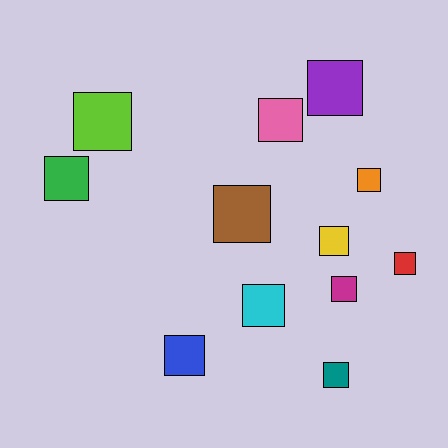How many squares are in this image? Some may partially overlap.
There are 12 squares.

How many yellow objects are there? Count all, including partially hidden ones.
There is 1 yellow object.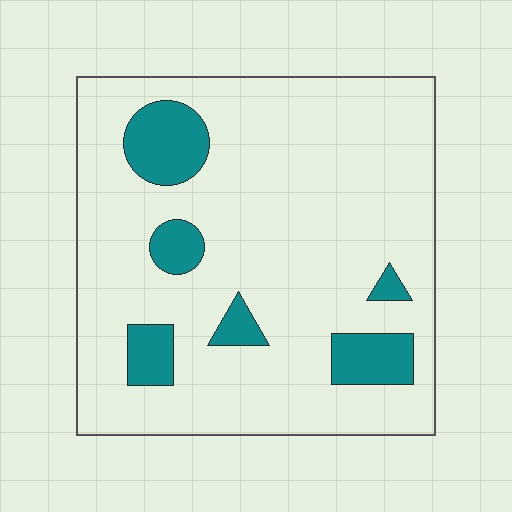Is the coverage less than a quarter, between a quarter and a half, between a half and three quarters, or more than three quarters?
Less than a quarter.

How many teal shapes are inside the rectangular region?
6.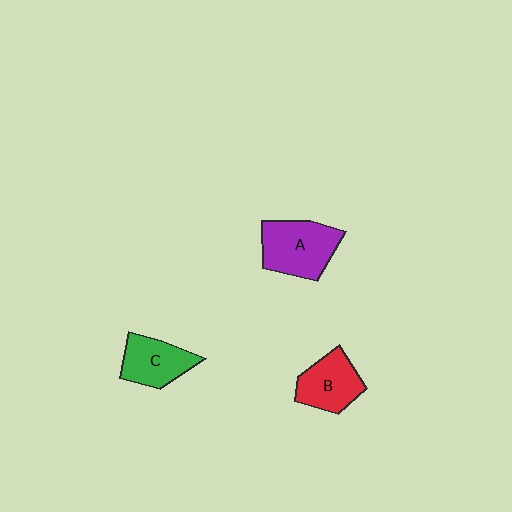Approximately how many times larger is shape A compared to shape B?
Approximately 1.3 times.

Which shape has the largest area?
Shape A (purple).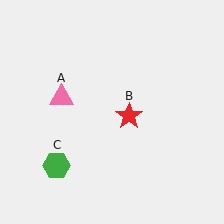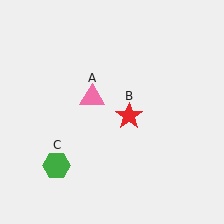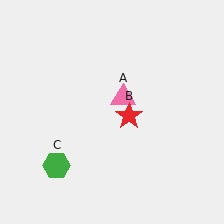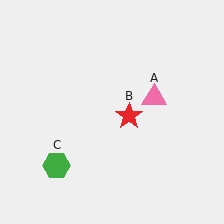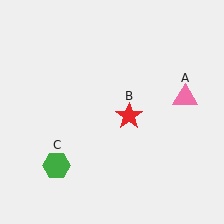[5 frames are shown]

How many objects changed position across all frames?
1 object changed position: pink triangle (object A).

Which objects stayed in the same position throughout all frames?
Red star (object B) and green hexagon (object C) remained stationary.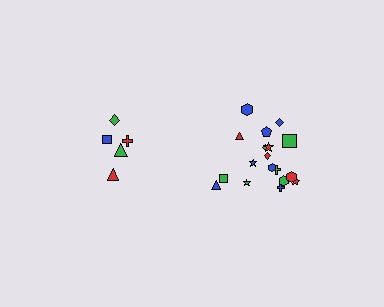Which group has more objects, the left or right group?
The right group.